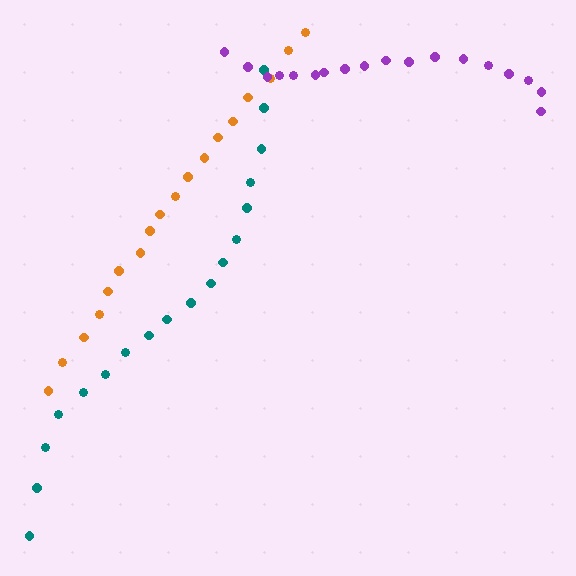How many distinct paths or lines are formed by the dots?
There are 3 distinct paths.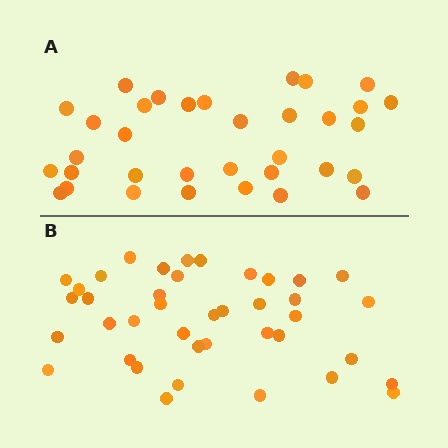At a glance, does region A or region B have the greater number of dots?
Region B (the bottom region) has more dots.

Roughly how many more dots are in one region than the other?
Region B has about 6 more dots than region A.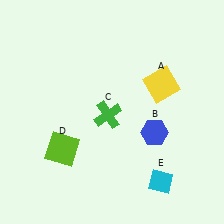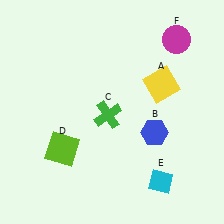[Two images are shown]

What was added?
A magenta circle (F) was added in Image 2.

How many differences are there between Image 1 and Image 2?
There is 1 difference between the two images.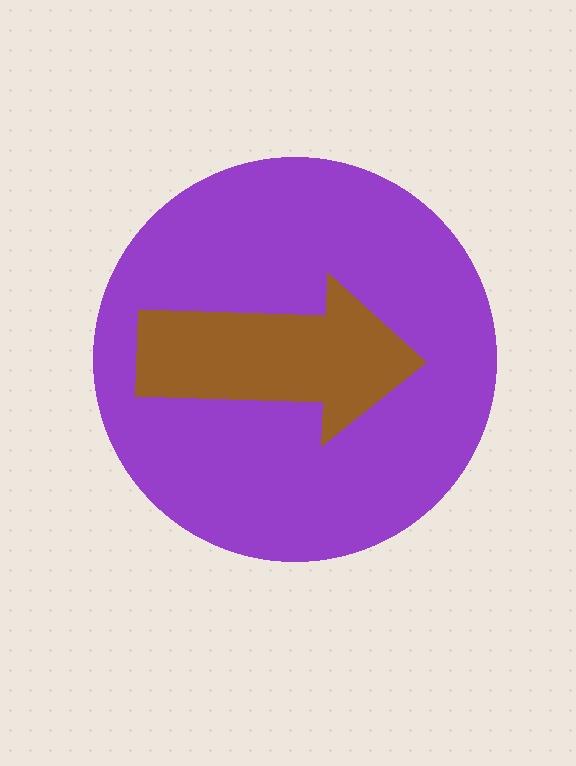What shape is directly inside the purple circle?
The brown arrow.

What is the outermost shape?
The purple circle.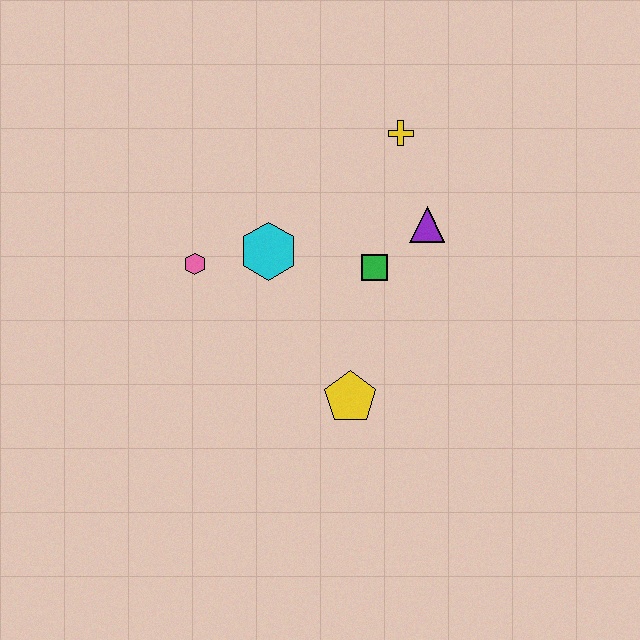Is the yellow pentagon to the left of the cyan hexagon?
No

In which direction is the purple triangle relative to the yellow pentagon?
The purple triangle is above the yellow pentagon.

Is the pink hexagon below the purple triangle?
Yes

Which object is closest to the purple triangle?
The green square is closest to the purple triangle.